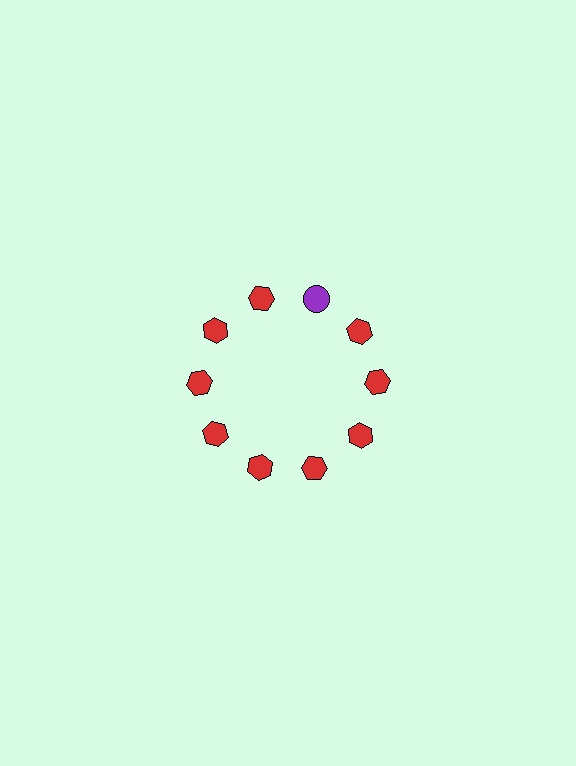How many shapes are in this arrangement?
There are 10 shapes arranged in a ring pattern.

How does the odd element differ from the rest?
It differs in both color (purple instead of red) and shape (circle instead of hexagon).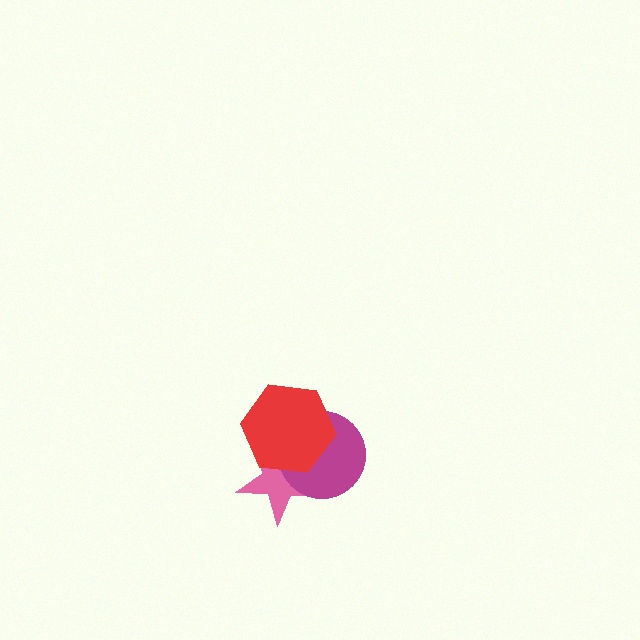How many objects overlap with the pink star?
2 objects overlap with the pink star.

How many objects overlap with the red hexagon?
2 objects overlap with the red hexagon.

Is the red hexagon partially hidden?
No, no other shape covers it.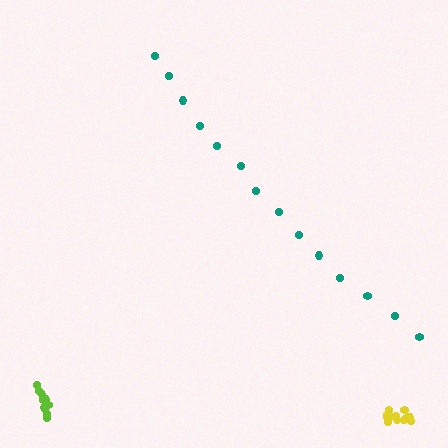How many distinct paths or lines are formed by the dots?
There are 3 distinct paths.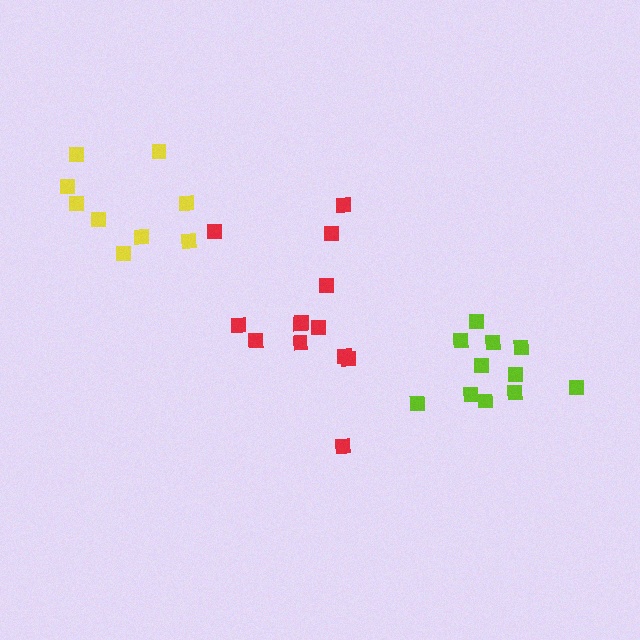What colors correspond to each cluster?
The clusters are colored: red, yellow, lime.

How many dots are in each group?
Group 1: 13 dots, Group 2: 9 dots, Group 3: 11 dots (33 total).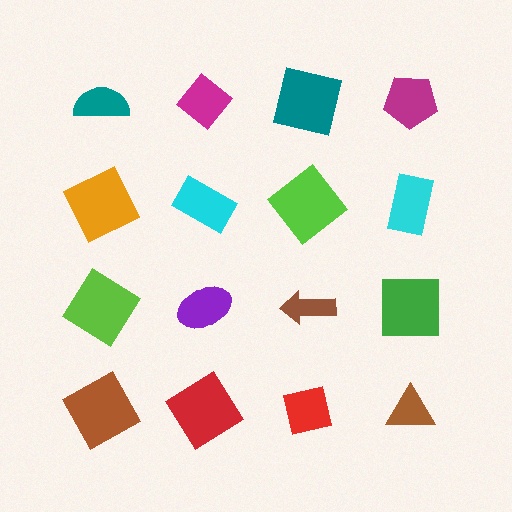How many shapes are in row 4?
4 shapes.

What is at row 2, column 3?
A lime diamond.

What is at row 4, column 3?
A red square.